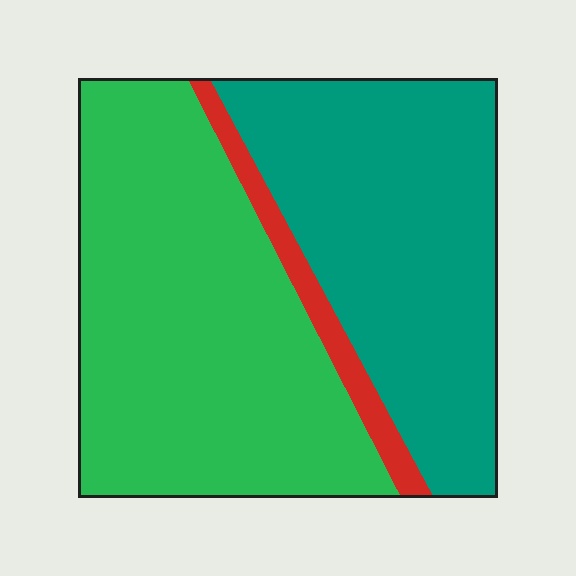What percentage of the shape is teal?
Teal covers around 40% of the shape.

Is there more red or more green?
Green.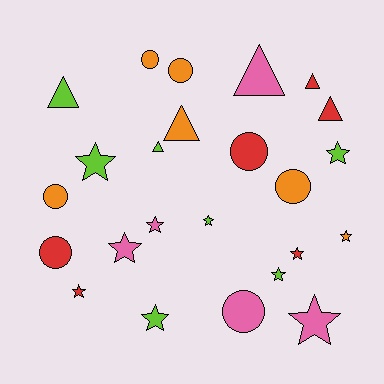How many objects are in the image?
There are 24 objects.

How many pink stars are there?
There are 3 pink stars.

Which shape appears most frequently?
Star, with 11 objects.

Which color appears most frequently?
Lime, with 7 objects.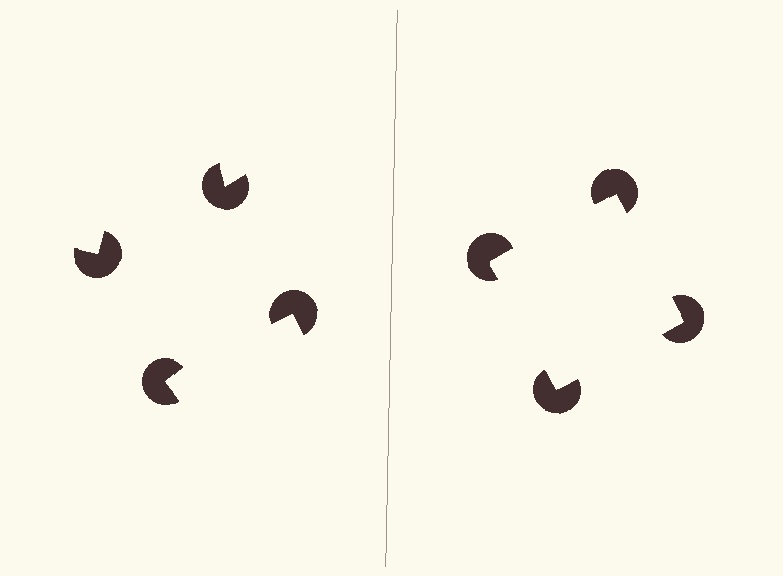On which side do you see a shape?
An illusory square appears on the right side. On the left side the wedge cuts are rotated, so no coherent shape forms.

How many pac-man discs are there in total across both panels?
8 — 4 on each side.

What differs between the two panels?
The pac-man discs are positioned identically on both sides; only the wedge orientations differ. On the right they align to a square; on the left they are misaligned.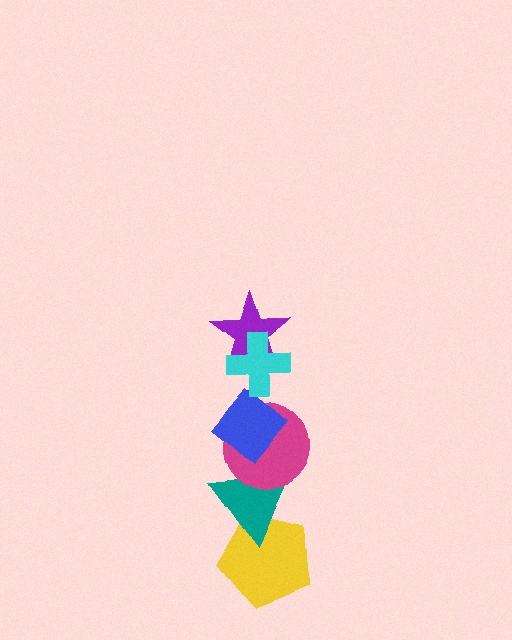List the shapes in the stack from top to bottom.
From top to bottom: the cyan cross, the purple star, the blue diamond, the magenta circle, the teal triangle, the yellow pentagon.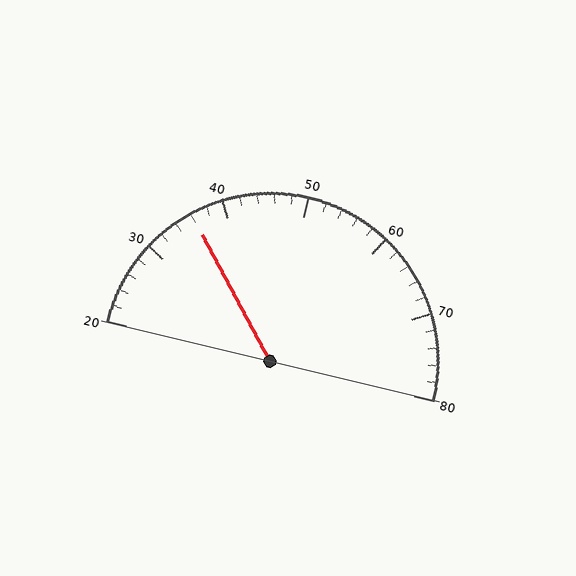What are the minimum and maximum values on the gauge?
The gauge ranges from 20 to 80.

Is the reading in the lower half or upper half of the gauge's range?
The reading is in the lower half of the range (20 to 80).